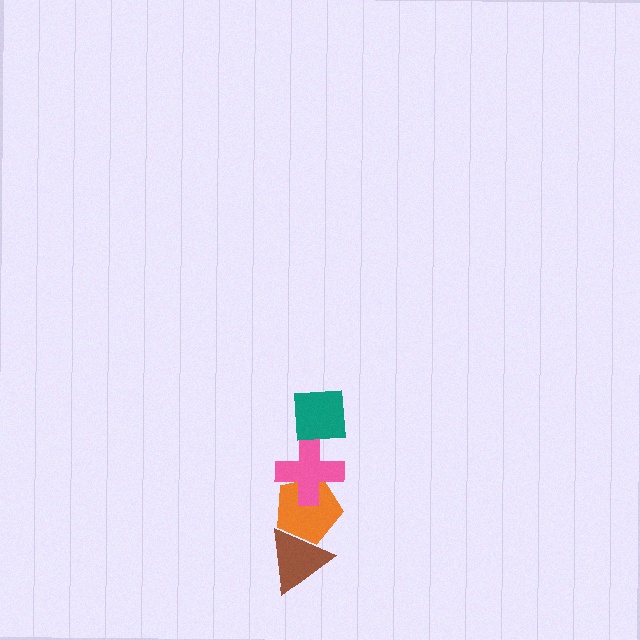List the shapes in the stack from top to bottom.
From top to bottom: the teal square, the pink cross, the orange pentagon, the brown triangle.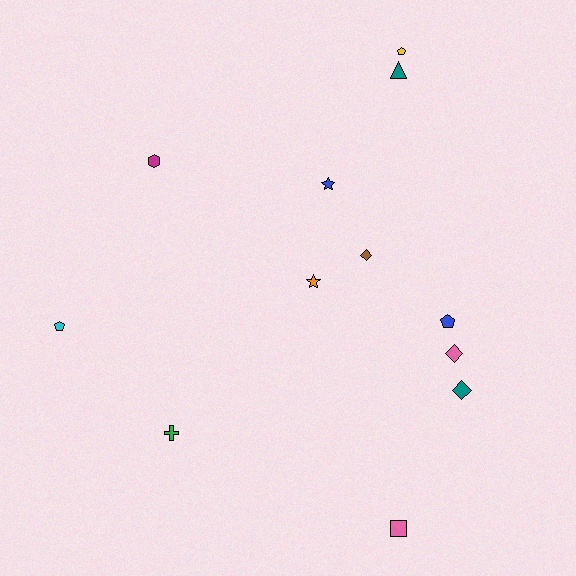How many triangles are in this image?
There is 1 triangle.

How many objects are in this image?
There are 12 objects.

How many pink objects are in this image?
There are 2 pink objects.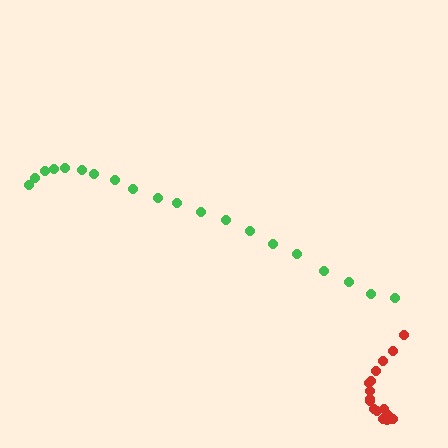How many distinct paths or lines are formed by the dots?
There are 2 distinct paths.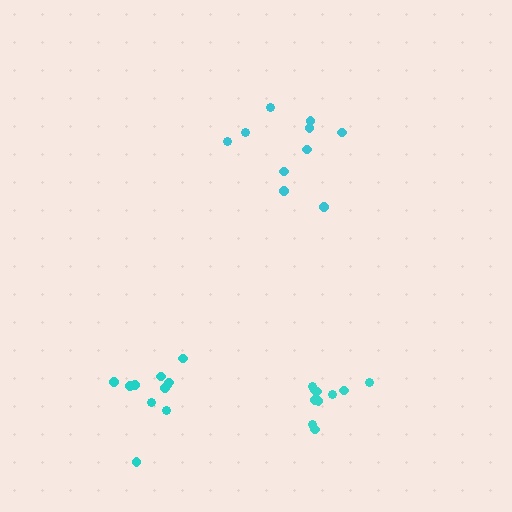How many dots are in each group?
Group 1: 11 dots, Group 2: 10 dots, Group 3: 10 dots (31 total).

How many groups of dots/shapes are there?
There are 3 groups.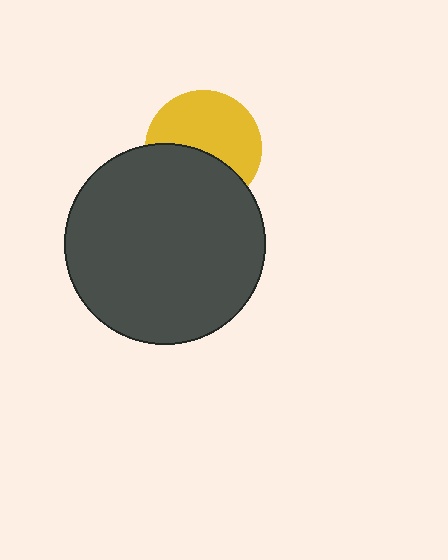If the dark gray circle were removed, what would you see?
You would see the complete yellow circle.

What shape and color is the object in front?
The object in front is a dark gray circle.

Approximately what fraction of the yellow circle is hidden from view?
Roughly 42% of the yellow circle is hidden behind the dark gray circle.